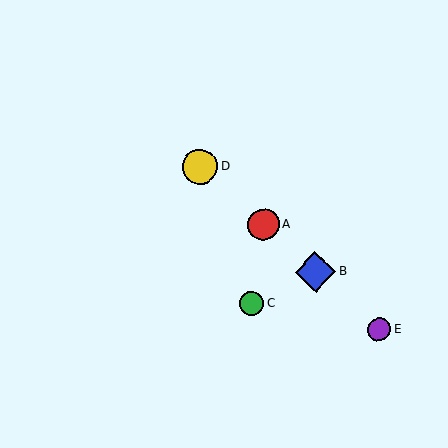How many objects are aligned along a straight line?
4 objects (A, B, D, E) are aligned along a straight line.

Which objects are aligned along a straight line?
Objects A, B, D, E are aligned along a straight line.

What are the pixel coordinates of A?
Object A is at (264, 224).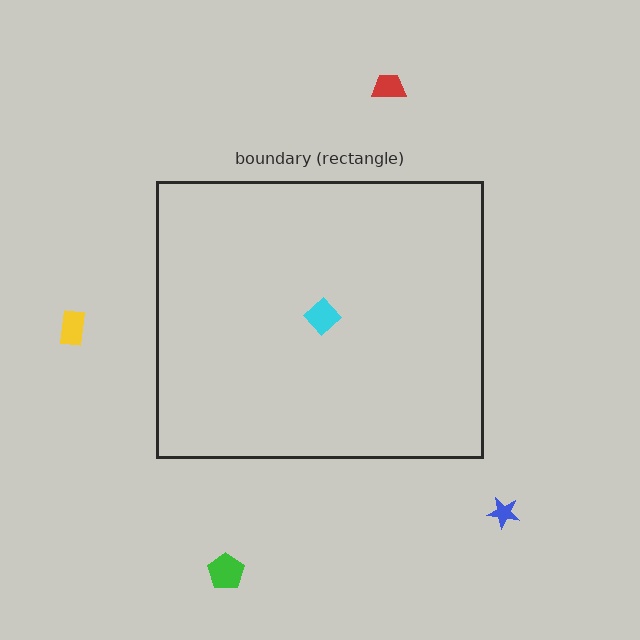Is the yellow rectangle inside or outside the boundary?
Outside.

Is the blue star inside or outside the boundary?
Outside.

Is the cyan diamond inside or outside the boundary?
Inside.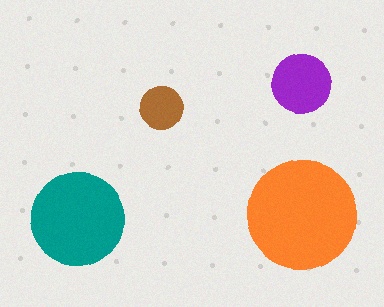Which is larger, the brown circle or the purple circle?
The purple one.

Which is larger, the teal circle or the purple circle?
The teal one.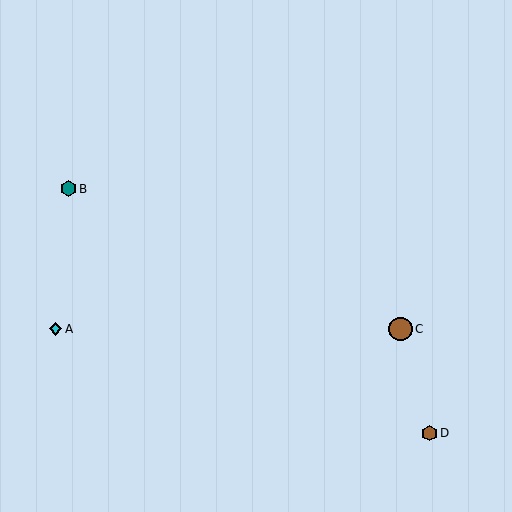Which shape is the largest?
The brown circle (labeled C) is the largest.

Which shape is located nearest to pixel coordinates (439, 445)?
The brown hexagon (labeled D) at (429, 433) is nearest to that location.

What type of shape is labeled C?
Shape C is a brown circle.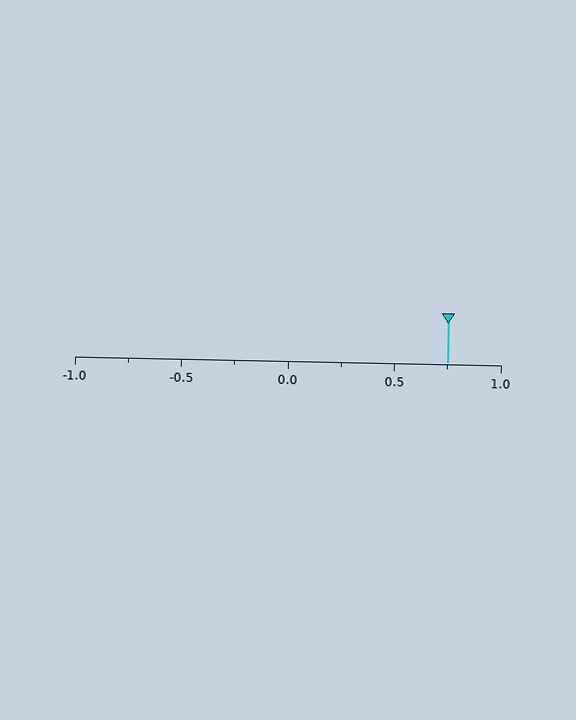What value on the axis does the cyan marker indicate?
The marker indicates approximately 0.75.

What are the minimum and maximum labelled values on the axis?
The axis runs from -1.0 to 1.0.